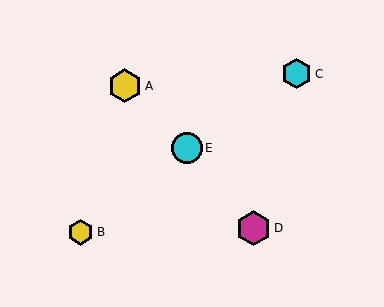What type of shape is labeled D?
Shape D is a magenta hexagon.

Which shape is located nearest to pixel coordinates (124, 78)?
The yellow hexagon (labeled A) at (125, 86) is nearest to that location.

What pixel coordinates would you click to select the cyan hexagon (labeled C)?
Click at (297, 74) to select the cyan hexagon C.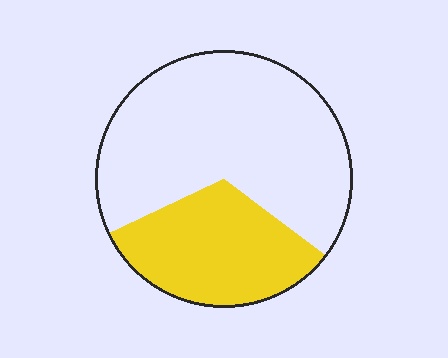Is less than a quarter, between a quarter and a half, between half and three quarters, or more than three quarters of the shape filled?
Between a quarter and a half.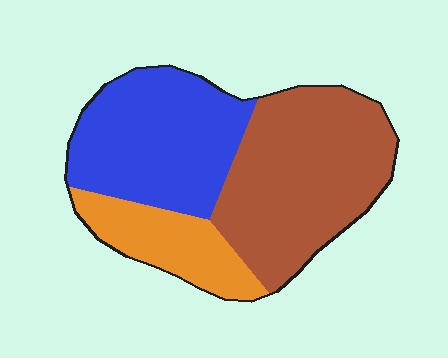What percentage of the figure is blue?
Blue takes up about three eighths (3/8) of the figure.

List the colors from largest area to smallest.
From largest to smallest: brown, blue, orange.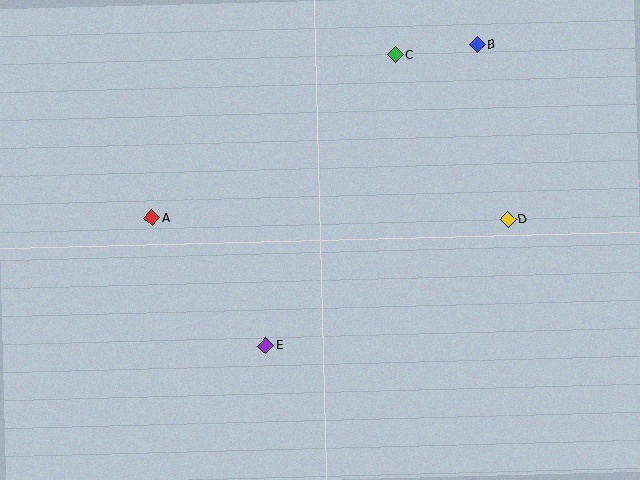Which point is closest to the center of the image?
Point E at (265, 346) is closest to the center.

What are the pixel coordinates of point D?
Point D is at (508, 220).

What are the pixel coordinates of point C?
Point C is at (395, 55).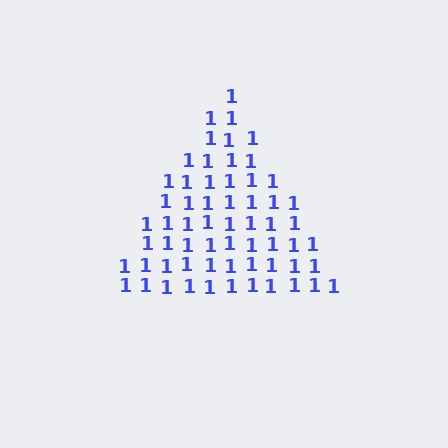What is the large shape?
The large shape is a triangle.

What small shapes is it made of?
It is made of small digit 1's.